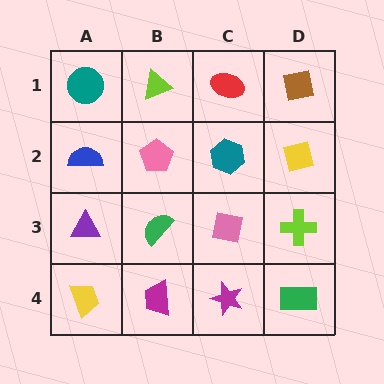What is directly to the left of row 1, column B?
A teal circle.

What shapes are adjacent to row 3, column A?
A blue semicircle (row 2, column A), a yellow trapezoid (row 4, column A), a green semicircle (row 3, column B).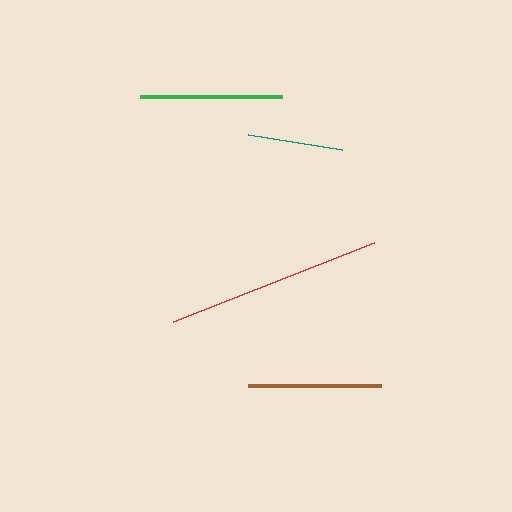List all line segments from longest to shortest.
From longest to shortest: red, green, brown, teal.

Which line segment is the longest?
The red line is the longest at approximately 216 pixels.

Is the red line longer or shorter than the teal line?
The red line is longer than the teal line.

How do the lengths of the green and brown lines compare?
The green and brown lines are approximately the same length.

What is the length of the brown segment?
The brown segment is approximately 133 pixels long.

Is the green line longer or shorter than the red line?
The red line is longer than the green line.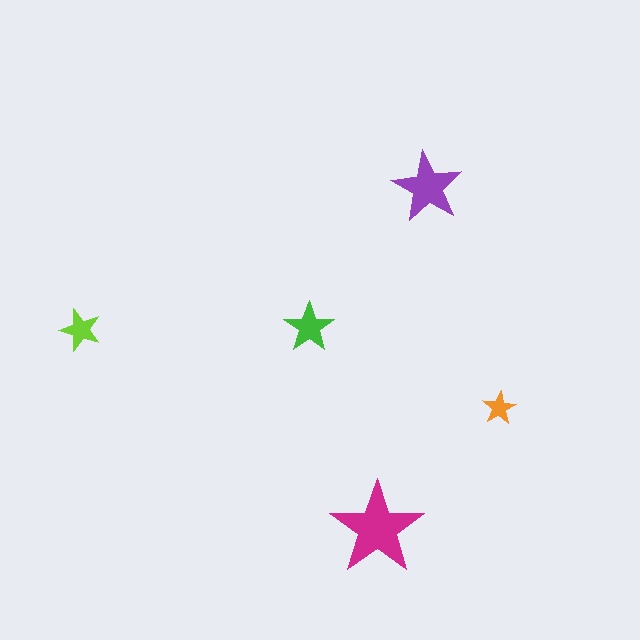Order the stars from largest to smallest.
the magenta one, the purple one, the green one, the lime one, the orange one.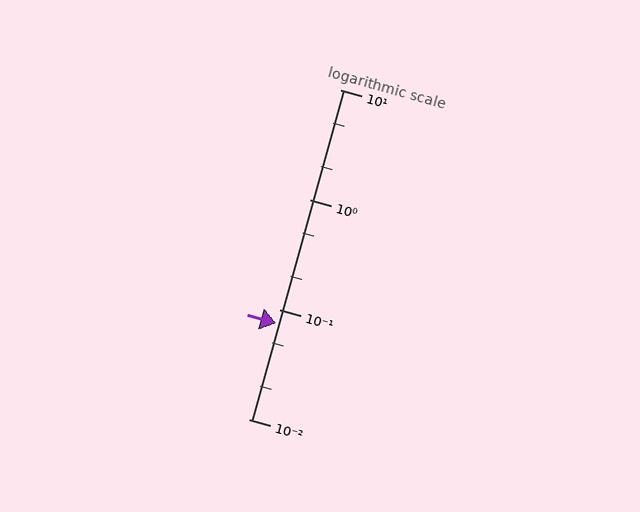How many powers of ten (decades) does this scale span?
The scale spans 3 decades, from 0.01 to 10.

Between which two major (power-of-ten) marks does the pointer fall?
The pointer is between 0.01 and 0.1.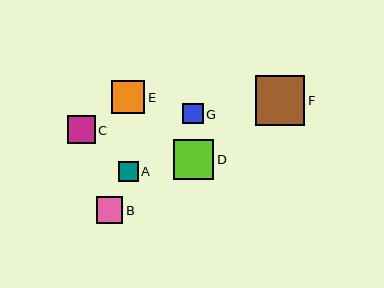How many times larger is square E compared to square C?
Square E is approximately 1.2 times the size of square C.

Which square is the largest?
Square F is the largest with a size of approximately 50 pixels.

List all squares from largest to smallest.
From largest to smallest: F, D, E, C, B, G, A.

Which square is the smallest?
Square A is the smallest with a size of approximately 20 pixels.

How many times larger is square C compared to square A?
Square C is approximately 1.4 times the size of square A.